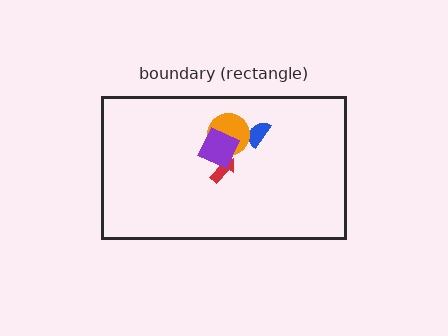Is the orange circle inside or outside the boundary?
Inside.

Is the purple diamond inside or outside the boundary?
Inside.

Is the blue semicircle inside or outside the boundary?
Inside.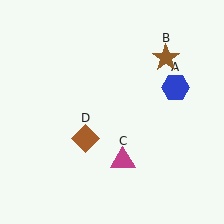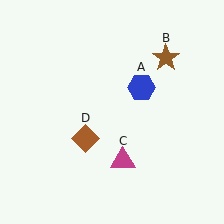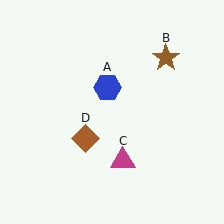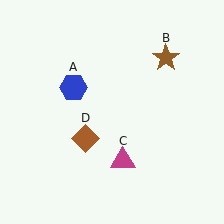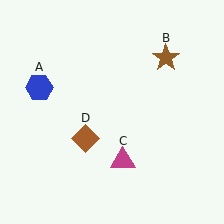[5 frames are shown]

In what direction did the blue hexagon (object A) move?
The blue hexagon (object A) moved left.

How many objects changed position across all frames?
1 object changed position: blue hexagon (object A).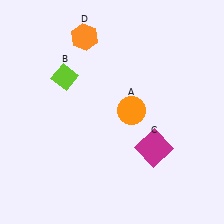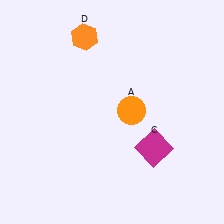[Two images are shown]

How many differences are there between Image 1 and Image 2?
There is 1 difference between the two images.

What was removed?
The lime diamond (B) was removed in Image 2.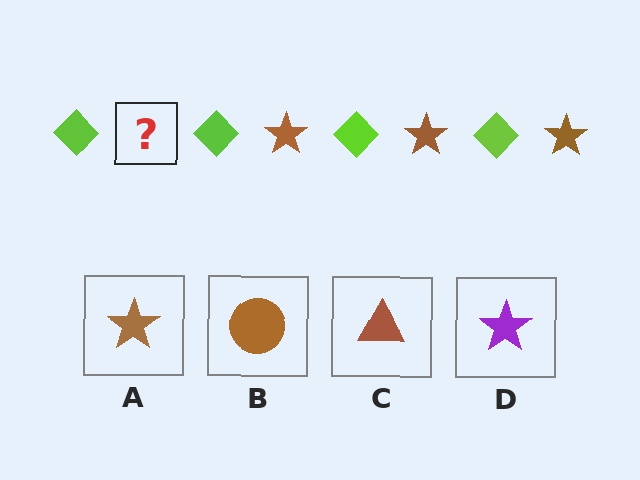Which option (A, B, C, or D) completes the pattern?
A.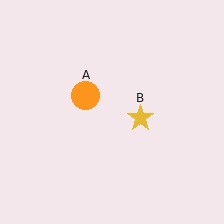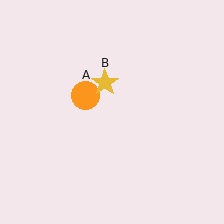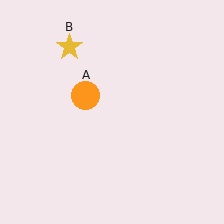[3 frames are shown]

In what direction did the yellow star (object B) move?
The yellow star (object B) moved up and to the left.